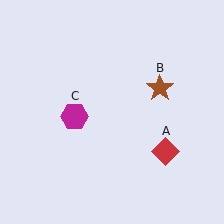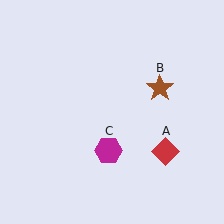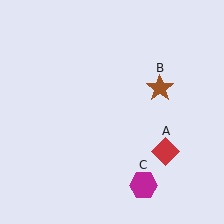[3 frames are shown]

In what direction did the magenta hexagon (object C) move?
The magenta hexagon (object C) moved down and to the right.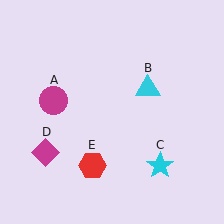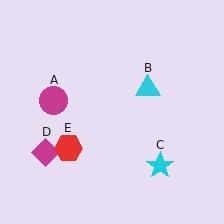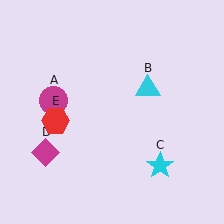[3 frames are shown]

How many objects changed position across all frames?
1 object changed position: red hexagon (object E).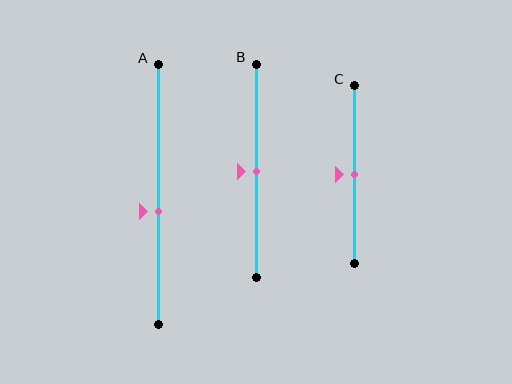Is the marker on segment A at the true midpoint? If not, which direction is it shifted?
No, the marker on segment A is shifted downward by about 6% of the segment length.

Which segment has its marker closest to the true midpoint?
Segment B has its marker closest to the true midpoint.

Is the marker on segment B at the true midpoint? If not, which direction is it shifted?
Yes, the marker on segment B is at the true midpoint.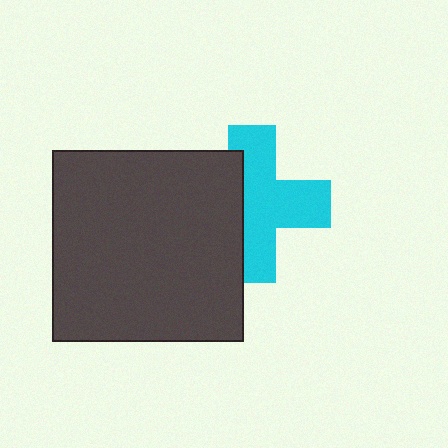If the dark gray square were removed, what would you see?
You would see the complete cyan cross.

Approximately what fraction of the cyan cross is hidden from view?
Roughly 37% of the cyan cross is hidden behind the dark gray square.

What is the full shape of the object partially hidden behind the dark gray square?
The partially hidden object is a cyan cross.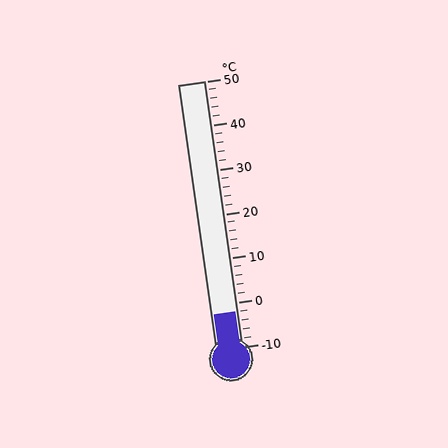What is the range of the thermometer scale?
The thermometer scale ranges from -10°C to 50°C.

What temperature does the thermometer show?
The thermometer shows approximately -2°C.